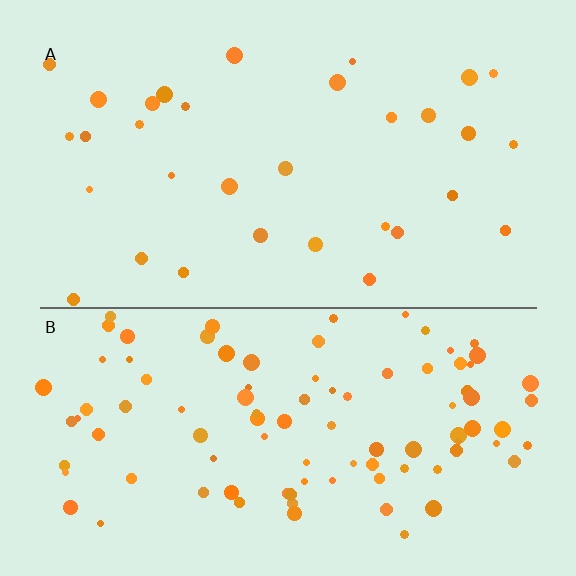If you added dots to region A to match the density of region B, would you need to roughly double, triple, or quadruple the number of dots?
Approximately triple.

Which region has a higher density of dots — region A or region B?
B (the bottom).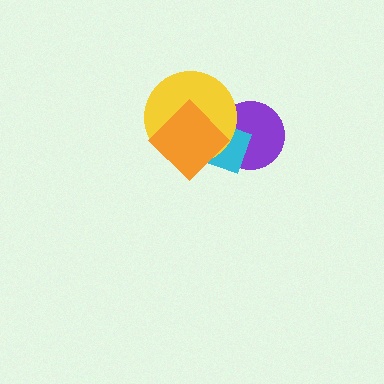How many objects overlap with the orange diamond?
3 objects overlap with the orange diamond.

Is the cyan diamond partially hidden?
Yes, it is partially covered by another shape.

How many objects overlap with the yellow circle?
3 objects overlap with the yellow circle.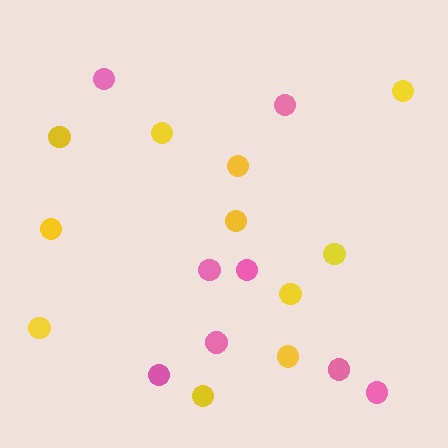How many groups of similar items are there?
There are 2 groups: one group of yellow circles (11) and one group of pink circles (8).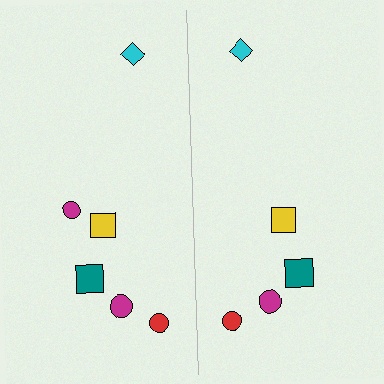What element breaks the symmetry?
A magenta circle is missing from the right side.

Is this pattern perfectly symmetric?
No, the pattern is not perfectly symmetric. A magenta circle is missing from the right side.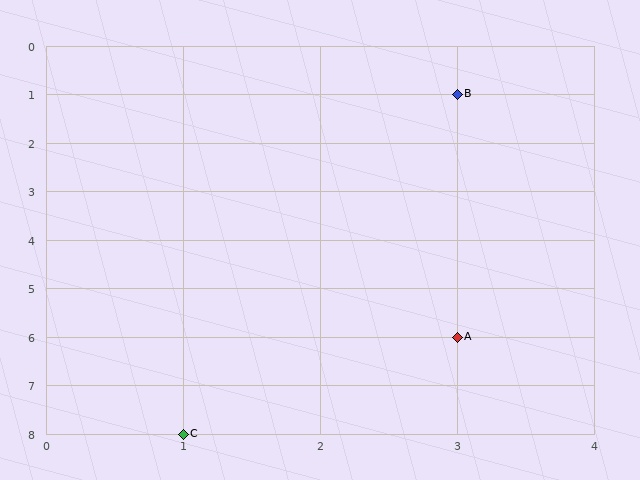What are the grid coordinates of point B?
Point B is at grid coordinates (3, 1).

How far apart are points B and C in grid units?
Points B and C are 2 columns and 7 rows apart (about 7.3 grid units diagonally).